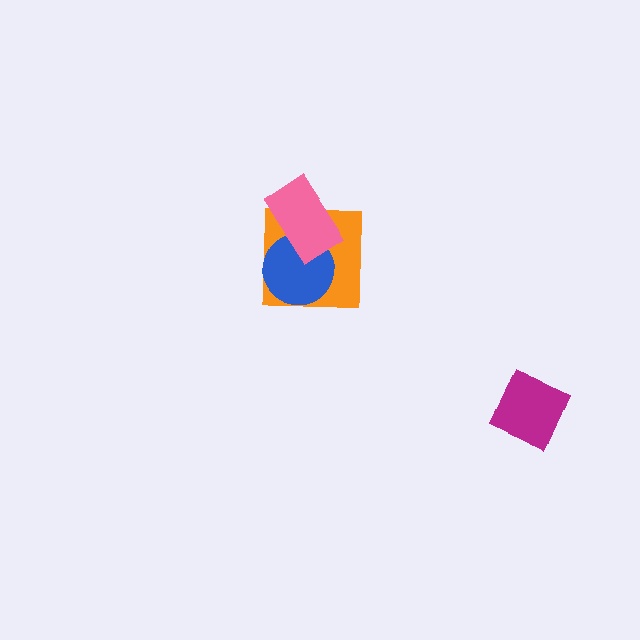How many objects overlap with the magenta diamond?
0 objects overlap with the magenta diamond.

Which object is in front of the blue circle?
The pink rectangle is in front of the blue circle.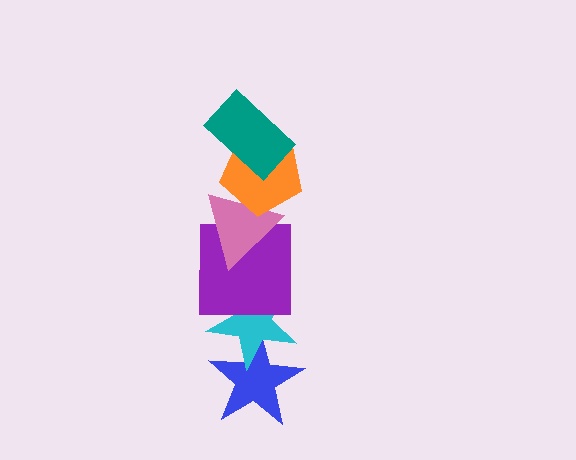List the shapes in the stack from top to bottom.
From top to bottom: the teal rectangle, the orange pentagon, the pink triangle, the purple square, the cyan star, the blue star.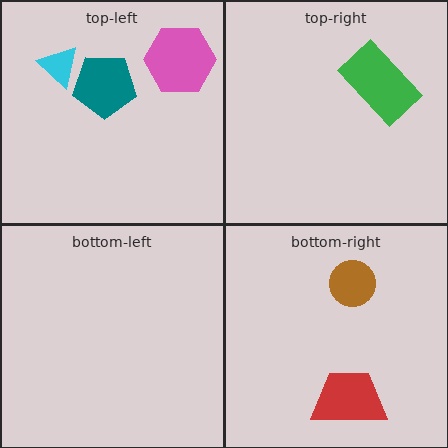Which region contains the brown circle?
The bottom-right region.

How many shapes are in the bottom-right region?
2.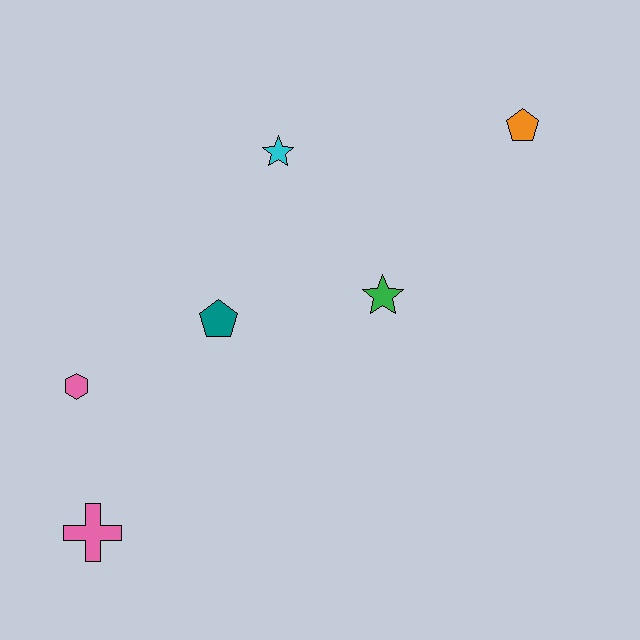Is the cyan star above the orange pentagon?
No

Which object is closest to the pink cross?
The pink hexagon is closest to the pink cross.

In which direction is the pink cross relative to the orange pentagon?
The pink cross is to the left of the orange pentagon.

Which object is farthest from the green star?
The pink cross is farthest from the green star.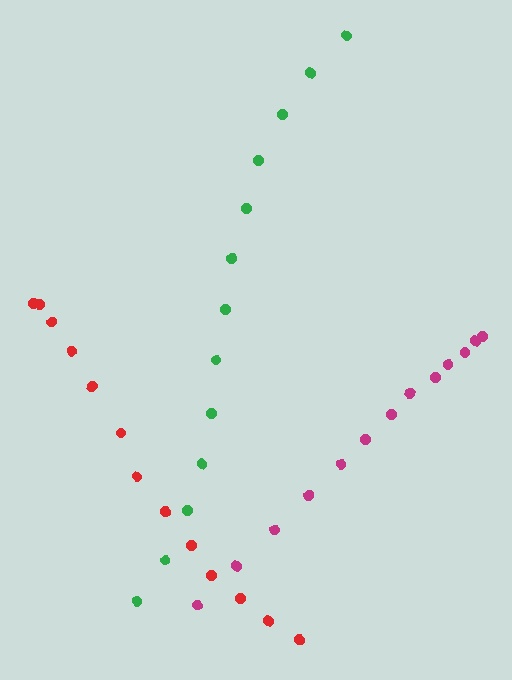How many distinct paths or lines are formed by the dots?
There are 3 distinct paths.